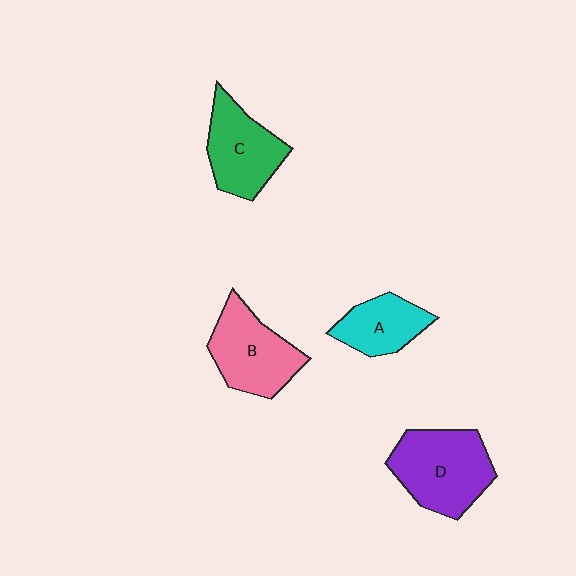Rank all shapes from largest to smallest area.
From largest to smallest: D (purple), B (pink), C (green), A (cyan).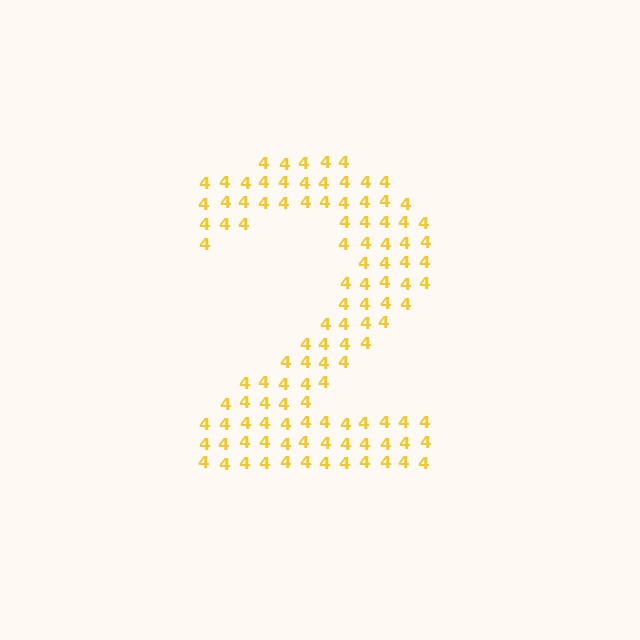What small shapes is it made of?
It is made of small digit 4's.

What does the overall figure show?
The overall figure shows the digit 2.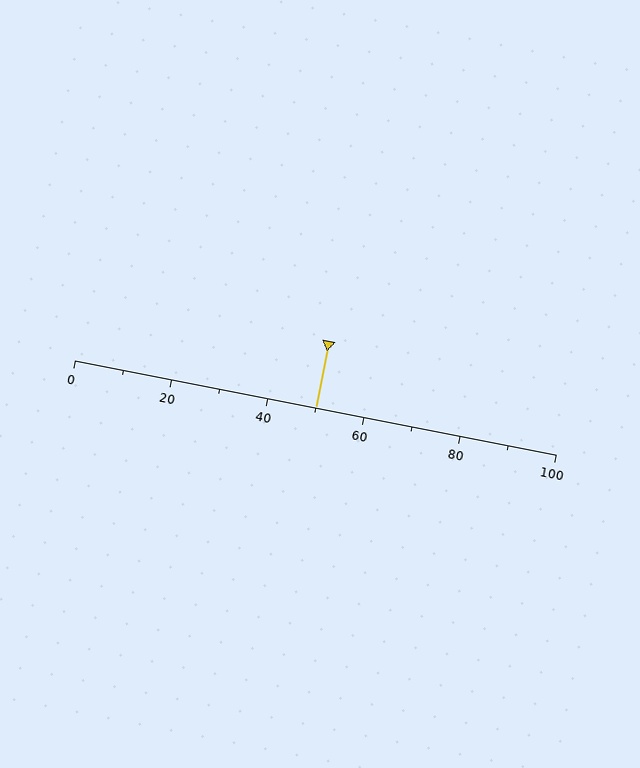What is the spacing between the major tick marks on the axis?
The major ticks are spaced 20 apart.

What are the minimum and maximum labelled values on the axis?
The axis runs from 0 to 100.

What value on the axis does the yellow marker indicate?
The marker indicates approximately 50.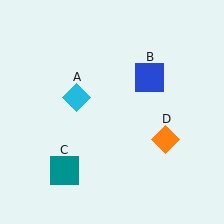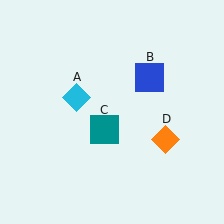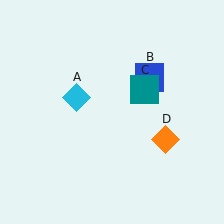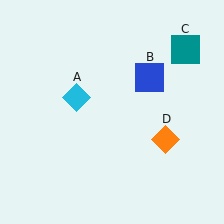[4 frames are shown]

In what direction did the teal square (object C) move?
The teal square (object C) moved up and to the right.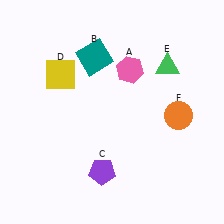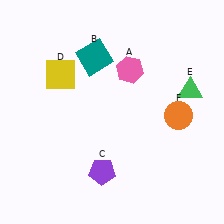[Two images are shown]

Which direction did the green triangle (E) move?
The green triangle (E) moved down.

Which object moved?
The green triangle (E) moved down.